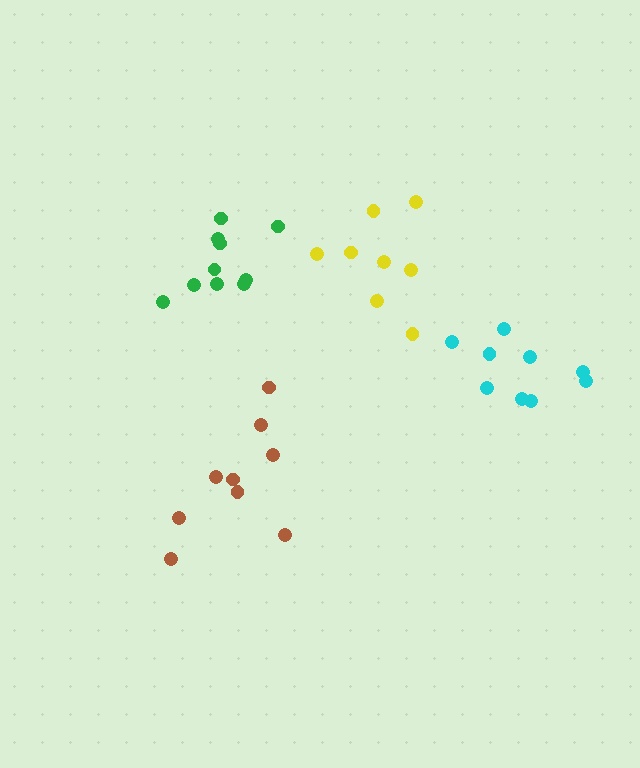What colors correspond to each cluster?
The clusters are colored: yellow, brown, cyan, green.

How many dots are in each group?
Group 1: 8 dots, Group 2: 9 dots, Group 3: 9 dots, Group 4: 10 dots (36 total).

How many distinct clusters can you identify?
There are 4 distinct clusters.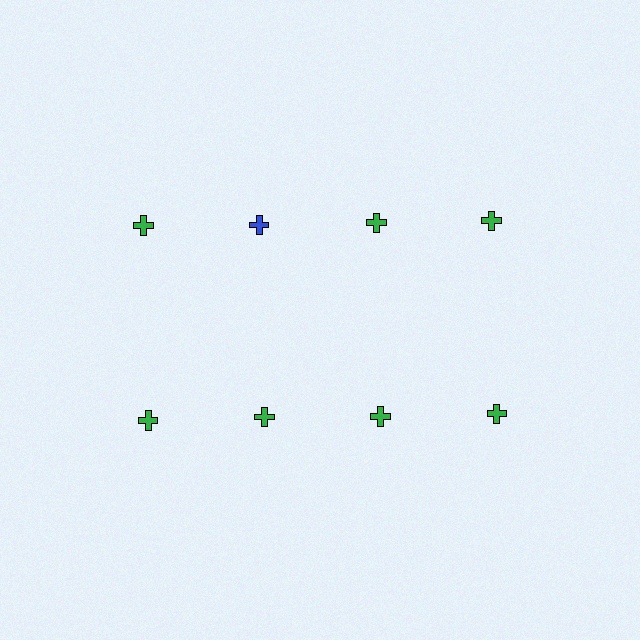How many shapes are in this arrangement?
There are 8 shapes arranged in a grid pattern.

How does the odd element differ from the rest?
It has a different color: blue instead of green.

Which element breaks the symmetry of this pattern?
The blue cross in the top row, second from left column breaks the symmetry. All other shapes are green crosses.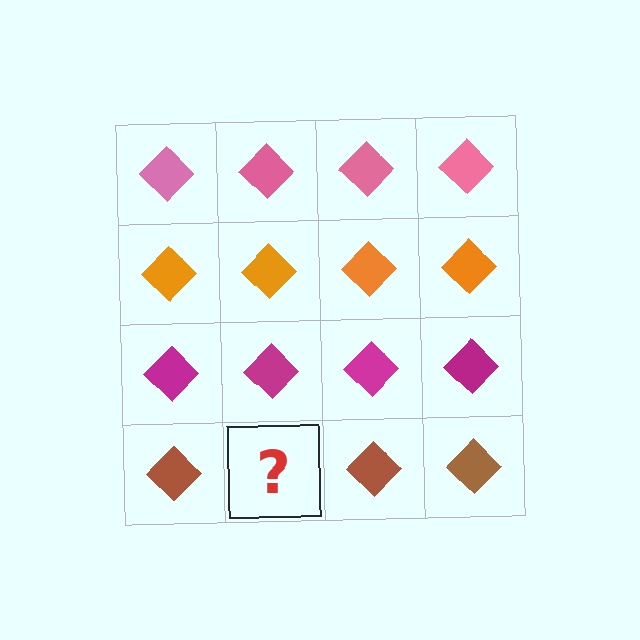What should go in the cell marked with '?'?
The missing cell should contain a brown diamond.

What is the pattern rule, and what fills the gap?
The rule is that each row has a consistent color. The gap should be filled with a brown diamond.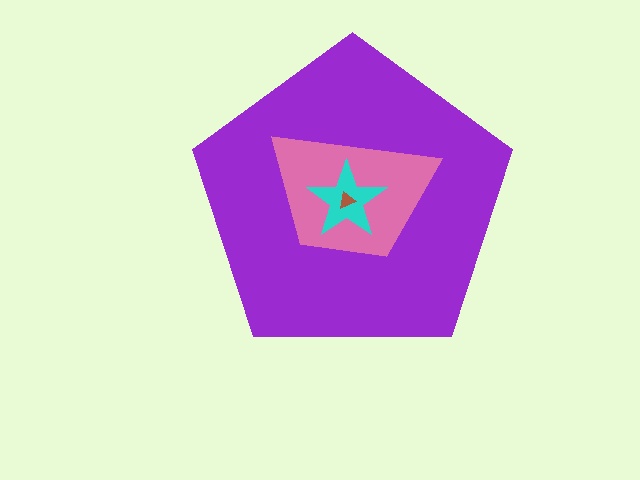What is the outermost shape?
The purple pentagon.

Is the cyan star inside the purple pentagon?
Yes.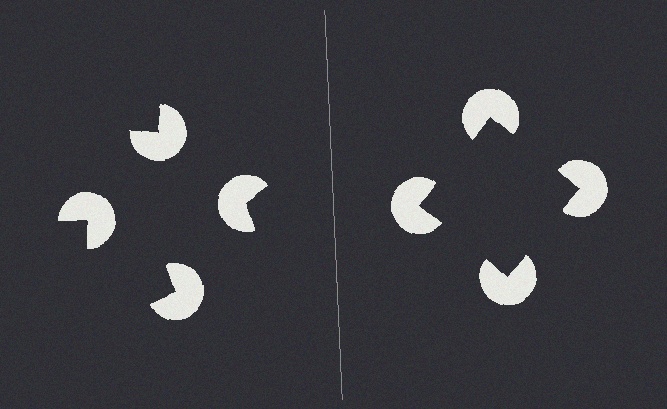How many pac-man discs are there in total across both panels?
8 — 4 on each side.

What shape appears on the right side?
An illusory square.